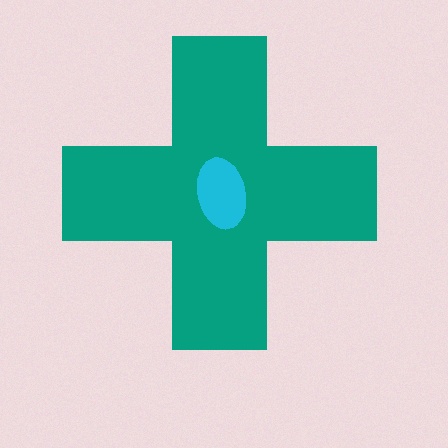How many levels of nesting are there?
2.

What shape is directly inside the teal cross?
The cyan ellipse.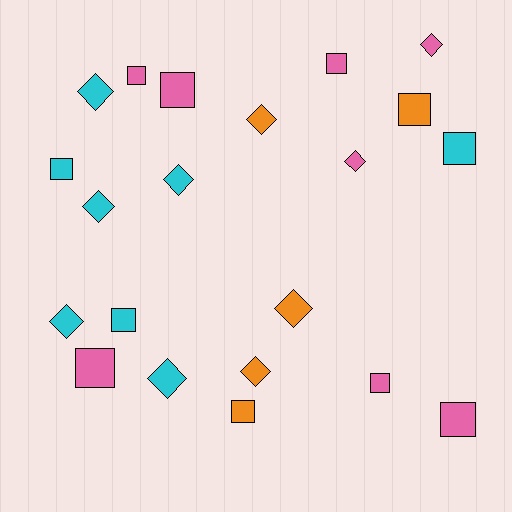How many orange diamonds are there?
There are 3 orange diamonds.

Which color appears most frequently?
Pink, with 8 objects.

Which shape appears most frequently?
Square, with 11 objects.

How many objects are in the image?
There are 21 objects.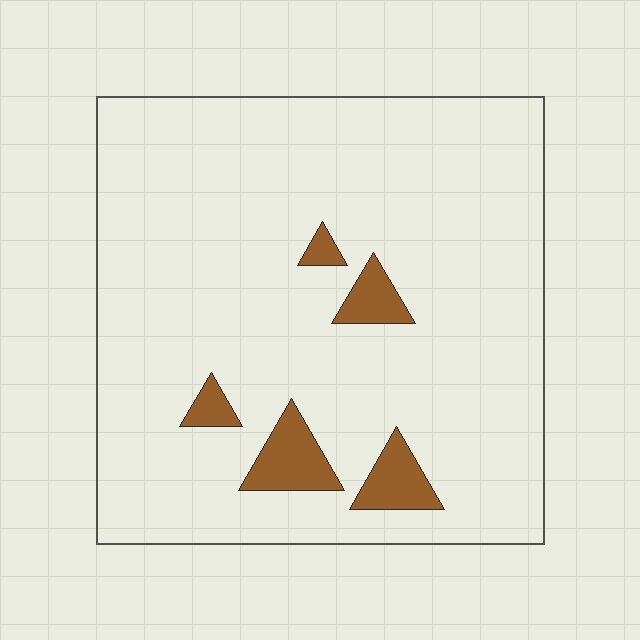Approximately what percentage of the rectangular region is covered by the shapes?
Approximately 10%.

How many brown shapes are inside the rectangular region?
5.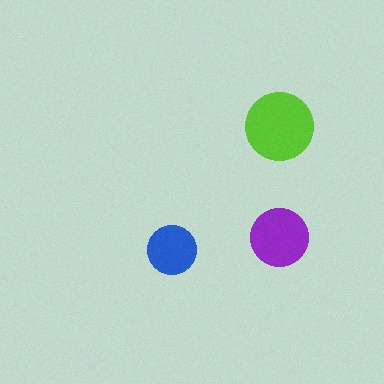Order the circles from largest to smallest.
the lime one, the purple one, the blue one.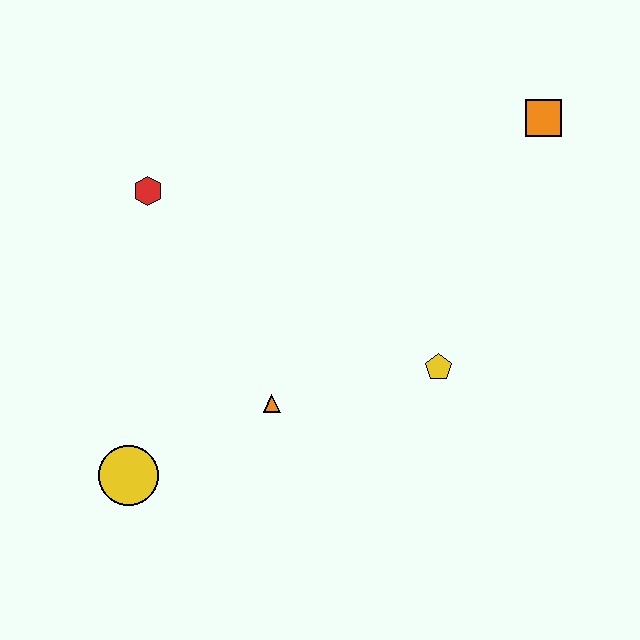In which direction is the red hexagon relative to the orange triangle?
The red hexagon is above the orange triangle.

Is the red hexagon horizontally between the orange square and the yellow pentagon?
No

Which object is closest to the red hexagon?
The orange triangle is closest to the red hexagon.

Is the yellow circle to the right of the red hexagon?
No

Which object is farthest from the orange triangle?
The orange square is farthest from the orange triangle.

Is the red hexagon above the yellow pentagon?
Yes